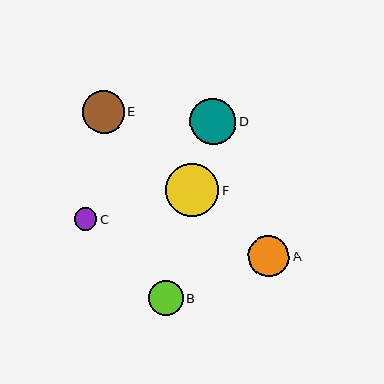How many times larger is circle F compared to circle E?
Circle F is approximately 1.3 times the size of circle E.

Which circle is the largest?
Circle F is the largest with a size of approximately 53 pixels.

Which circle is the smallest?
Circle C is the smallest with a size of approximately 22 pixels.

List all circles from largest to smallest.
From largest to smallest: F, D, E, A, B, C.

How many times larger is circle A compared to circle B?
Circle A is approximately 1.2 times the size of circle B.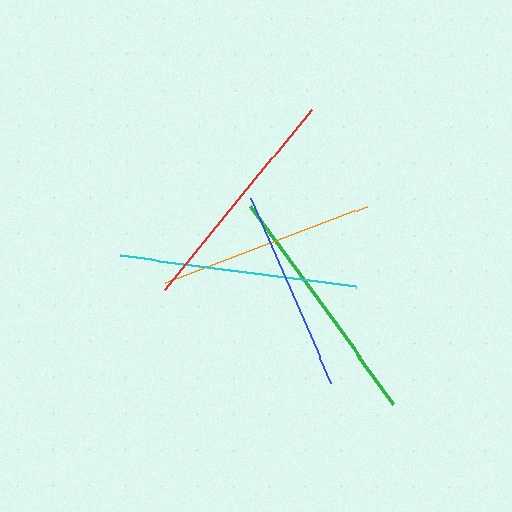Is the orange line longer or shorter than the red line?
The red line is longer than the orange line.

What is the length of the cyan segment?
The cyan segment is approximately 239 pixels long.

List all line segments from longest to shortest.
From longest to shortest: green, cyan, red, orange, blue.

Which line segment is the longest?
The green line is the longest at approximately 244 pixels.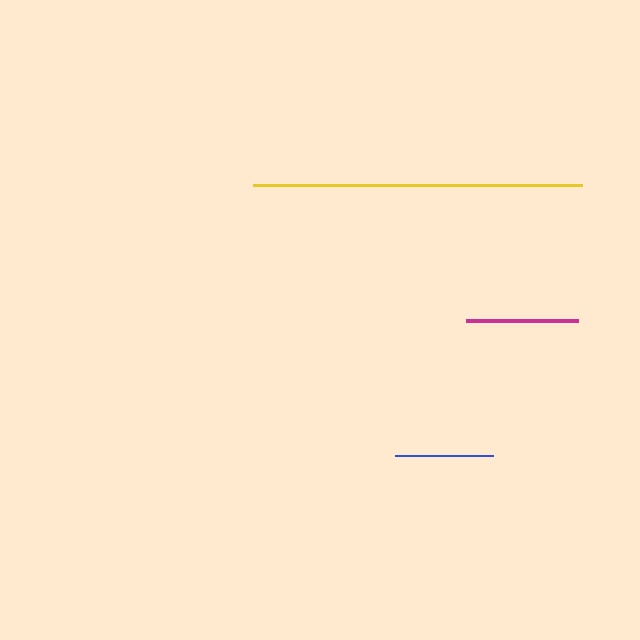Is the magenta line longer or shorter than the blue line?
The magenta line is longer than the blue line.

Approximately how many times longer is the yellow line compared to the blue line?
The yellow line is approximately 3.4 times the length of the blue line.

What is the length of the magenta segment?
The magenta segment is approximately 112 pixels long.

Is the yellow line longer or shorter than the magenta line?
The yellow line is longer than the magenta line.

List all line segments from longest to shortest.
From longest to shortest: yellow, magenta, blue.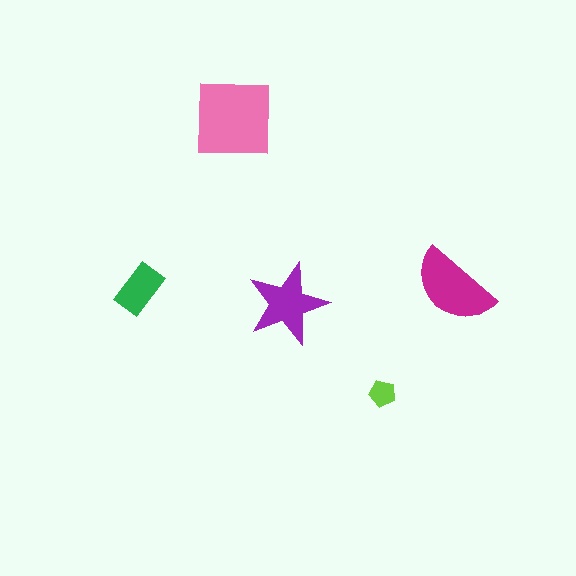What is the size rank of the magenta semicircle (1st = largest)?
2nd.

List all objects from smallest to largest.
The lime pentagon, the green rectangle, the purple star, the magenta semicircle, the pink square.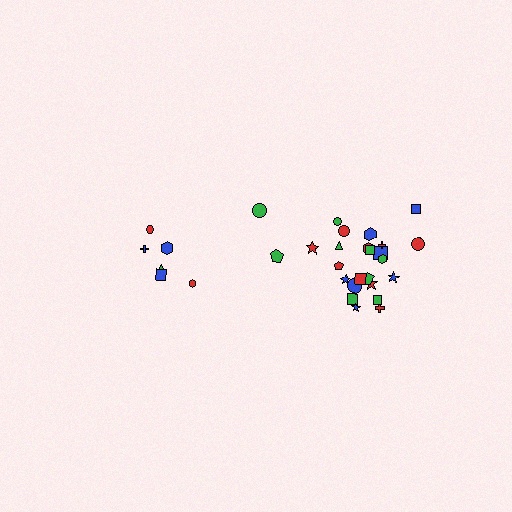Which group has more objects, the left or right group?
The right group.